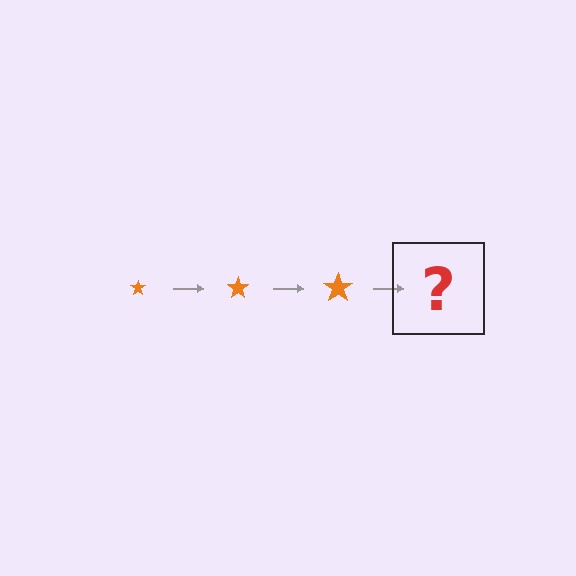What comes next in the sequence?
The next element should be an orange star, larger than the previous one.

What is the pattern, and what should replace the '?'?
The pattern is that the star gets progressively larger each step. The '?' should be an orange star, larger than the previous one.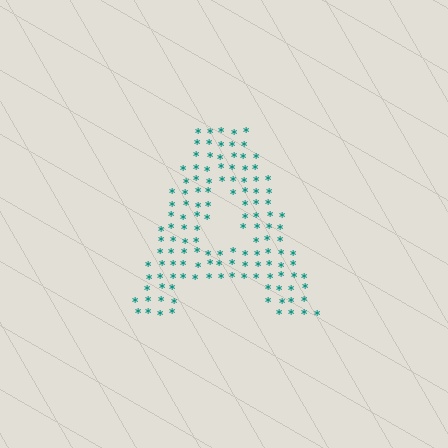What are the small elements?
The small elements are asterisks.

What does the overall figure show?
The overall figure shows the letter A.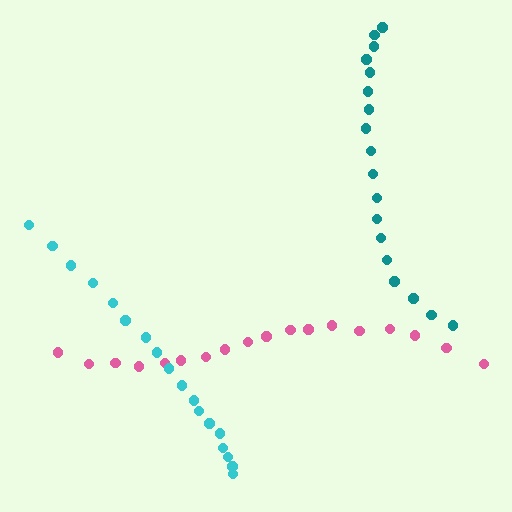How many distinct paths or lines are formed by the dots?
There are 3 distinct paths.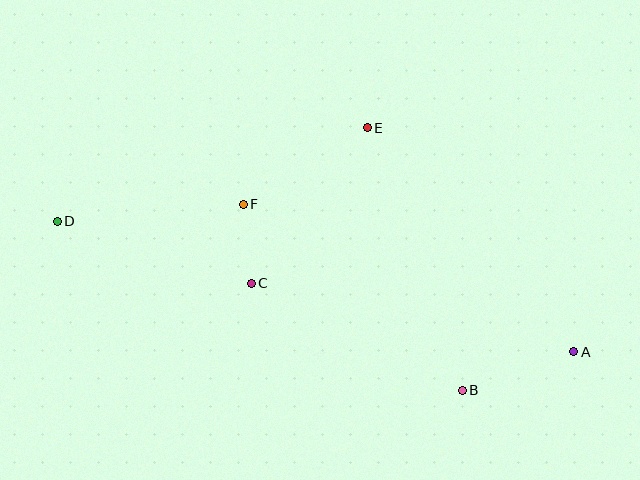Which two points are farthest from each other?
Points A and D are farthest from each other.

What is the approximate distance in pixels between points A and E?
The distance between A and E is approximately 304 pixels.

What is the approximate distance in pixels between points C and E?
The distance between C and E is approximately 194 pixels.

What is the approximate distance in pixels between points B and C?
The distance between B and C is approximately 236 pixels.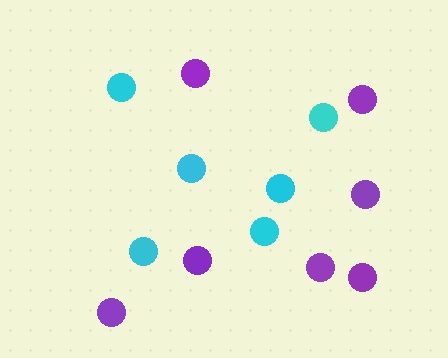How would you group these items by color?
There are 2 groups: one group of purple circles (7) and one group of cyan circles (6).